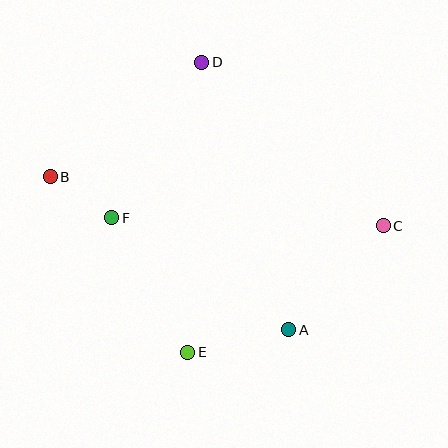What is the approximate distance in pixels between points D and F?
The distance between D and F is approximately 180 pixels.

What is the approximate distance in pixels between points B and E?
The distance between B and E is approximately 223 pixels.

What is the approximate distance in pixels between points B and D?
The distance between B and D is approximately 190 pixels.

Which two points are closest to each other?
Points B and F are closest to each other.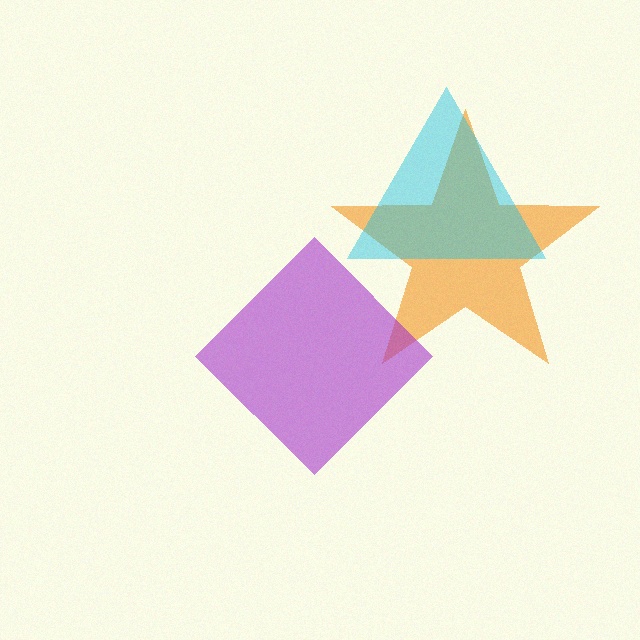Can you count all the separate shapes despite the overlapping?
Yes, there are 3 separate shapes.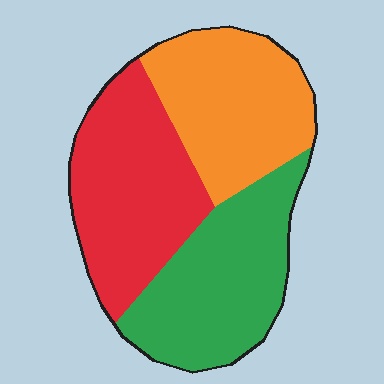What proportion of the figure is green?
Green takes up between a third and a half of the figure.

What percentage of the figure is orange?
Orange takes up about one third (1/3) of the figure.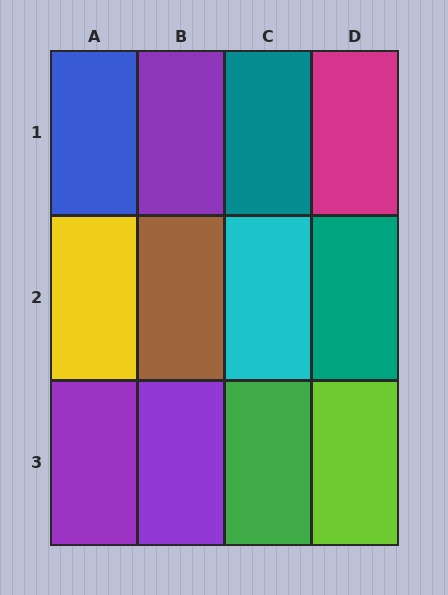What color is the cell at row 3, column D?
Lime.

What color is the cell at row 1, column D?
Magenta.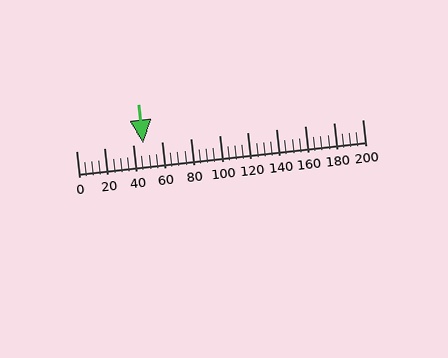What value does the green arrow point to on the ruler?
The green arrow points to approximately 47.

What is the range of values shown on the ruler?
The ruler shows values from 0 to 200.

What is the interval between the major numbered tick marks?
The major tick marks are spaced 20 units apart.